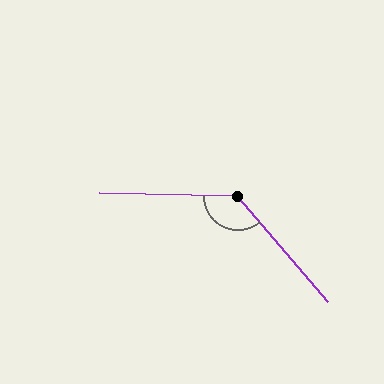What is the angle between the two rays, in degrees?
Approximately 131 degrees.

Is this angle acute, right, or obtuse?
It is obtuse.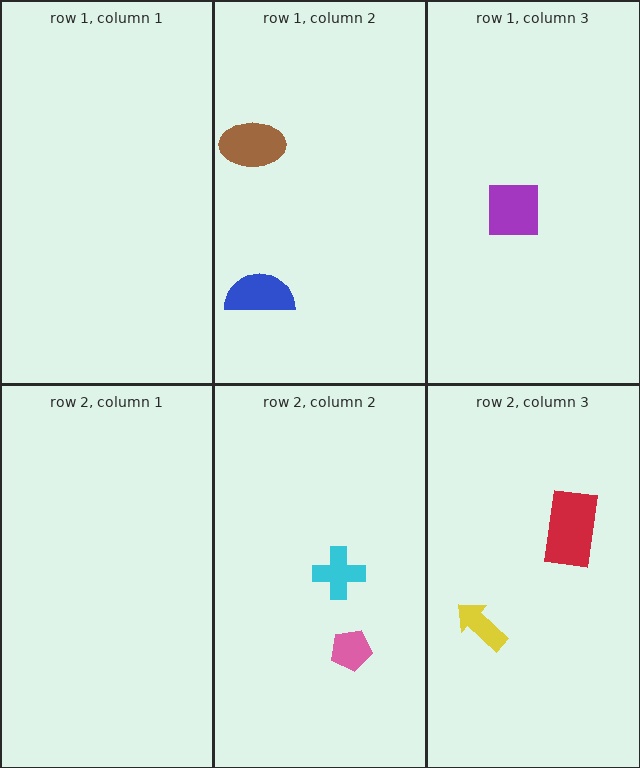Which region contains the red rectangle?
The row 2, column 3 region.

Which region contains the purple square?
The row 1, column 3 region.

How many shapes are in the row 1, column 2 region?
2.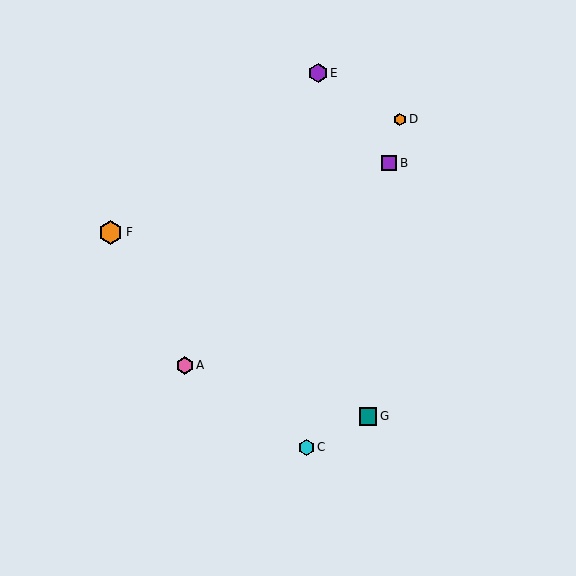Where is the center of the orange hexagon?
The center of the orange hexagon is at (400, 119).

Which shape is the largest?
The orange hexagon (labeled F) is the largest.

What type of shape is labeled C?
Shape C is a cyan hexagon.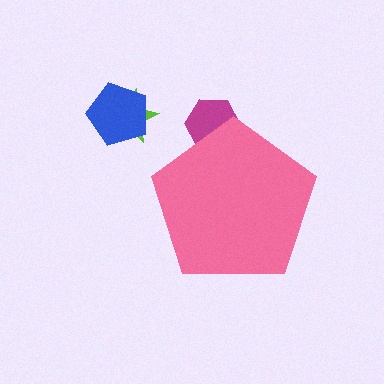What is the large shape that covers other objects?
A pink pentagon.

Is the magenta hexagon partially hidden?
Yes, the magenta hexagon is partially hidden behind the pink pentagon.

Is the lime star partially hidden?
No, the lime star is fully visible.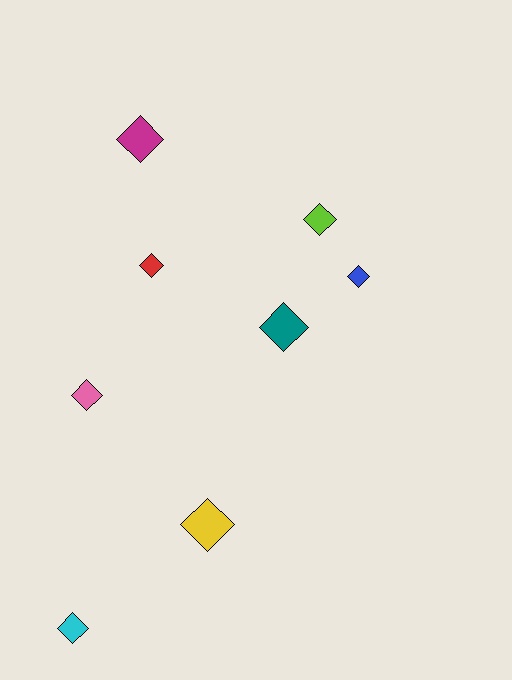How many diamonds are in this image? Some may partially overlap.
There are 8 diamonds.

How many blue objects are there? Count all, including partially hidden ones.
There is 1 blue object.